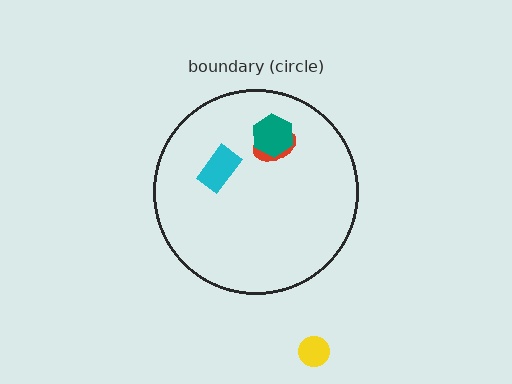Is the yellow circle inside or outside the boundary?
Outside.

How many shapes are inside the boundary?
3 inside, 1 outside.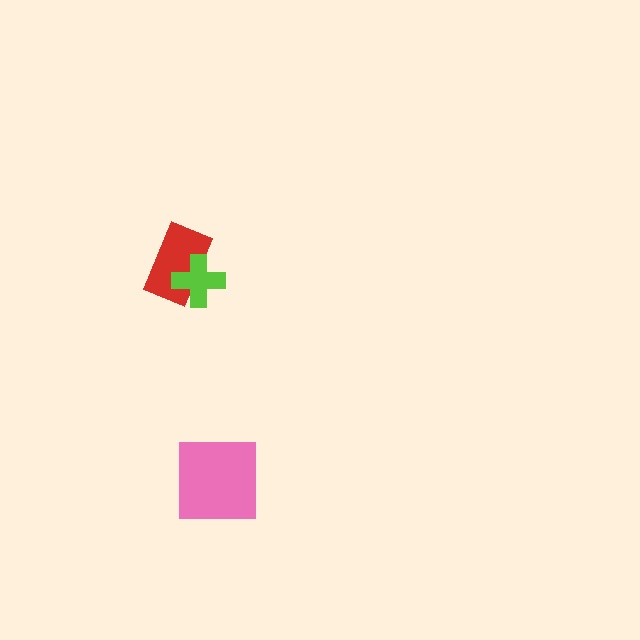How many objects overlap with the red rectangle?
1 object overlaps with the red rectangle.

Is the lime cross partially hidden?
No, no other shape covers it.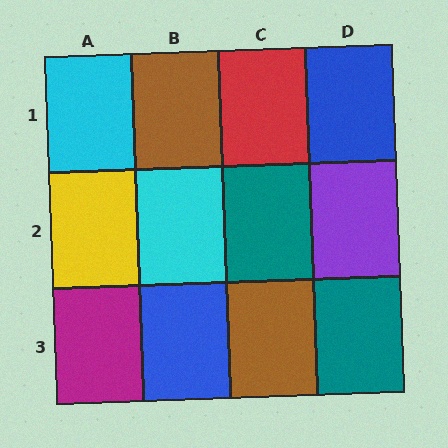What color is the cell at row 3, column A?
Magenta.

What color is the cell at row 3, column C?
Brown.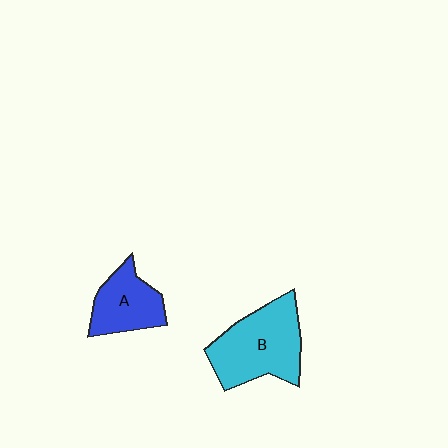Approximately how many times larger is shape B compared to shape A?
Approximately 1.6 times.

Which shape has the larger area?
Shape B (cyan).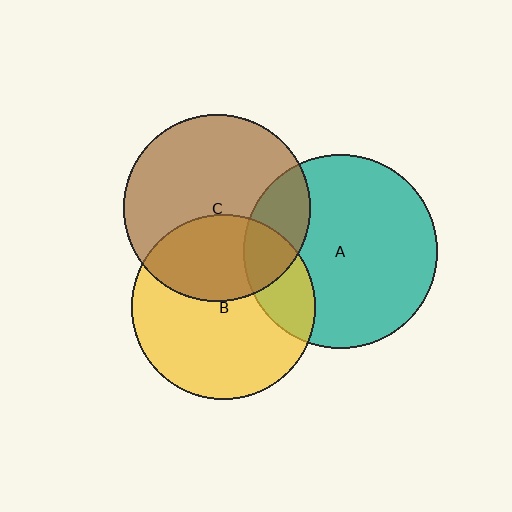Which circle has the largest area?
Circle A (teal).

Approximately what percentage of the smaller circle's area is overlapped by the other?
Approximately 20%.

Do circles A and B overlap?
Yes.